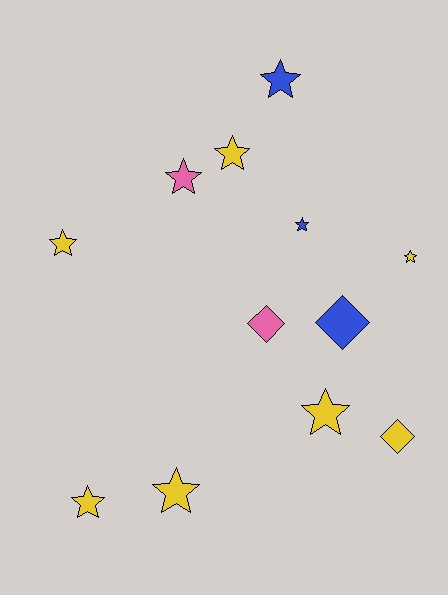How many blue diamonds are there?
There is 1 blue diamond.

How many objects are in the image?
There are 12 objects.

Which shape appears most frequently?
Star, with 9 objects.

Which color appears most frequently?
Yellow, with 7 objects.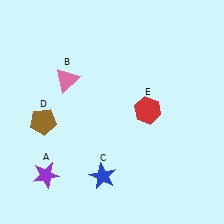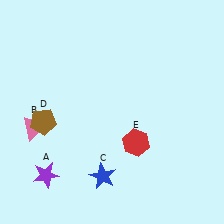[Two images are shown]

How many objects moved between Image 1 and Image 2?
2 objects moved between the two images.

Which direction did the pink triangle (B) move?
The pink triangle (B) moved down.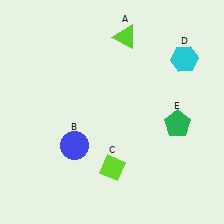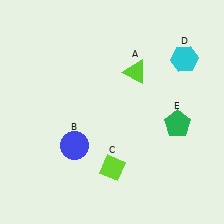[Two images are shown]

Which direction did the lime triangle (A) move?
The lime triangle (A) moved down.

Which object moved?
The lime triangle (A) moved down.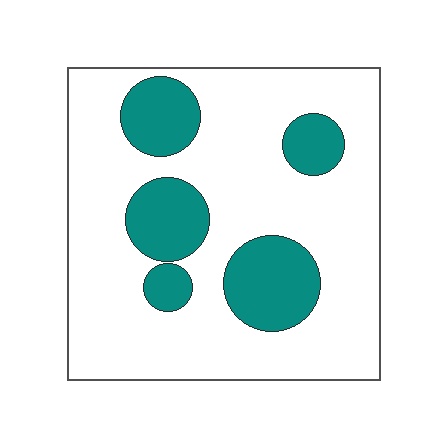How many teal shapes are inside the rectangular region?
5.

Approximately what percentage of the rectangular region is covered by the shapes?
Approximately 25%.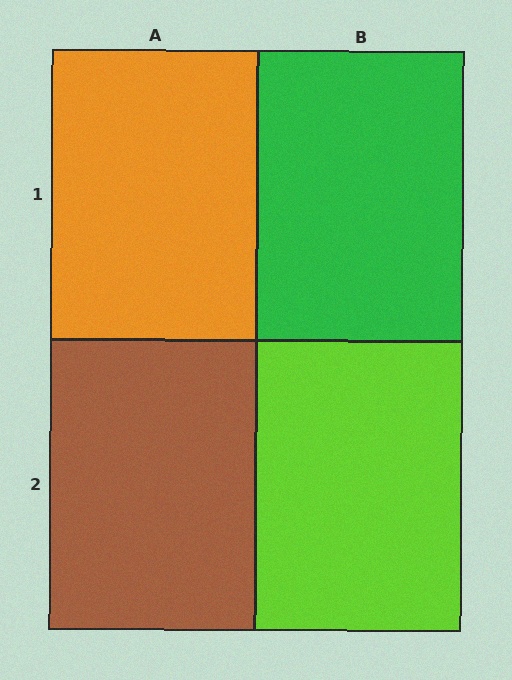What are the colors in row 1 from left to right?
Orange, green.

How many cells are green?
1 cell is green.